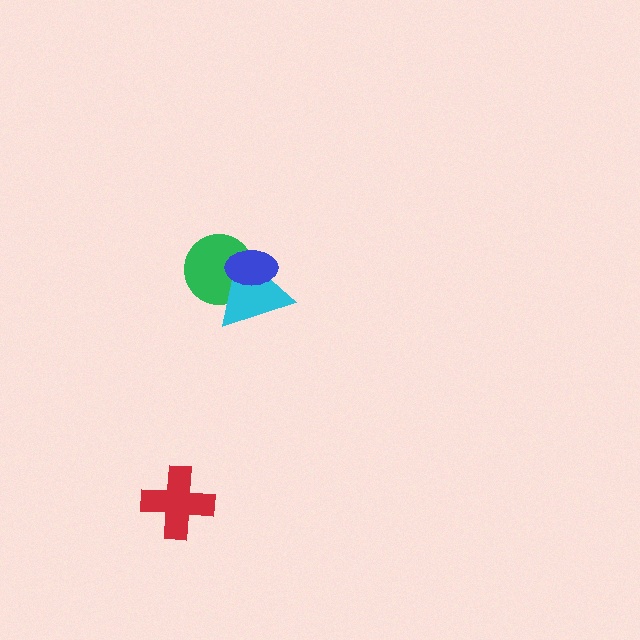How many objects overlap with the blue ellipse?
2 objects overlap with the blue ellipse.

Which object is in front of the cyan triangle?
The blue ellipse is in front of the cyan triangle.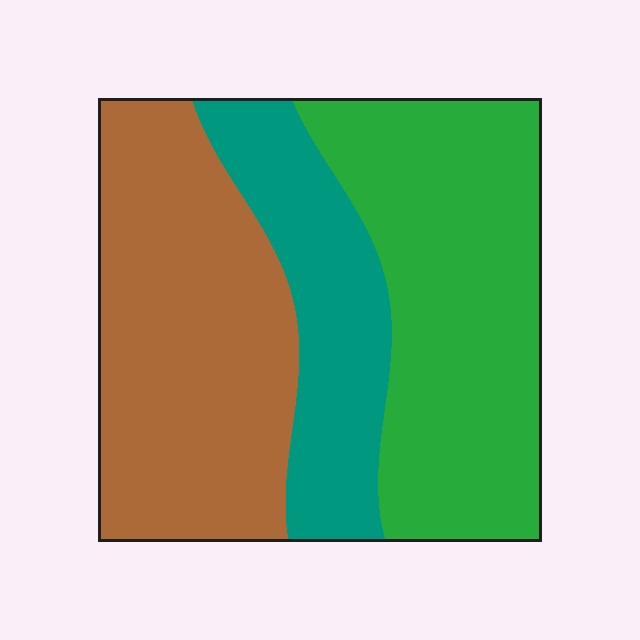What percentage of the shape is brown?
Brown covers roughly 40% of the shape.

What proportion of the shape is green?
Green covers 39% of the shape.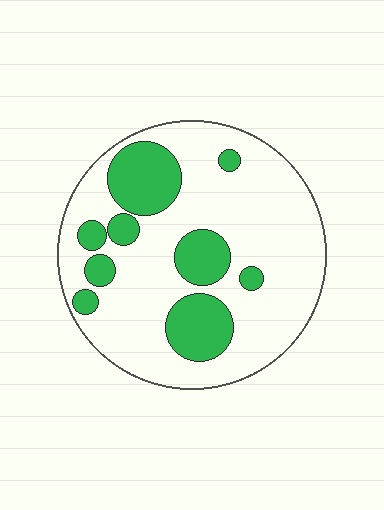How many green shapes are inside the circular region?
9.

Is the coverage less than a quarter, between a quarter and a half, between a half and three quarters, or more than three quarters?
Between a quarter and a half.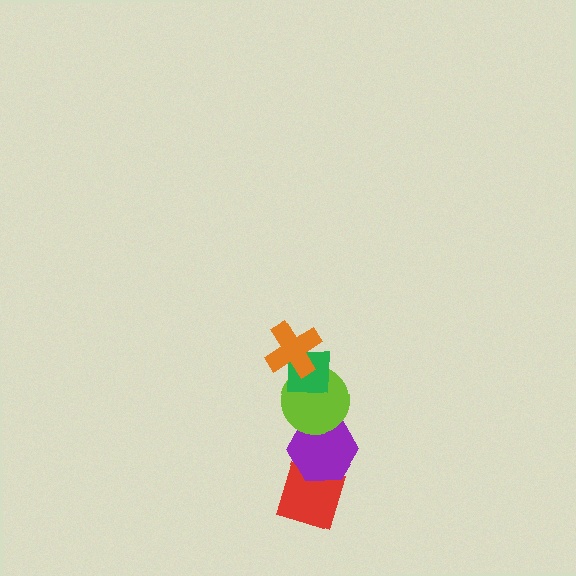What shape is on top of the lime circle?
The green square is on top of the lime circle.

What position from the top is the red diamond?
The red diamond is 5th from the top.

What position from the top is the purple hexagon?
The purple hexagon is 4th from the top.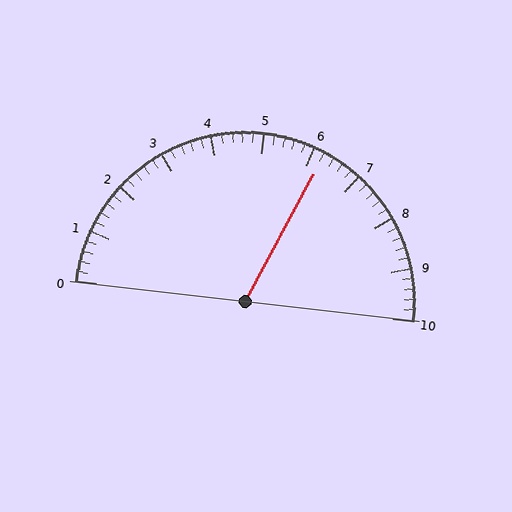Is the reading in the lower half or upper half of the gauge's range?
The reading is in the upper half of the range (0 to 10).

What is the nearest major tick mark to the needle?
The nearest major tick mark is 6.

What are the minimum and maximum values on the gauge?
The gauge ranges from 0 to 10.